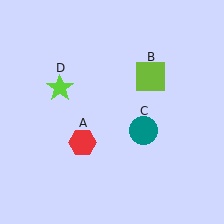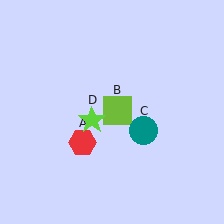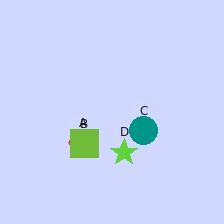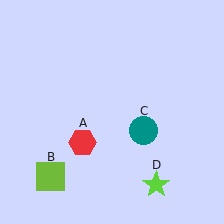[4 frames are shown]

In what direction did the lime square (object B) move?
The lime square (object B) moved down and to the left.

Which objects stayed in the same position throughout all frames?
Red hexagon (object A) and teal circle (object C) remained stationary.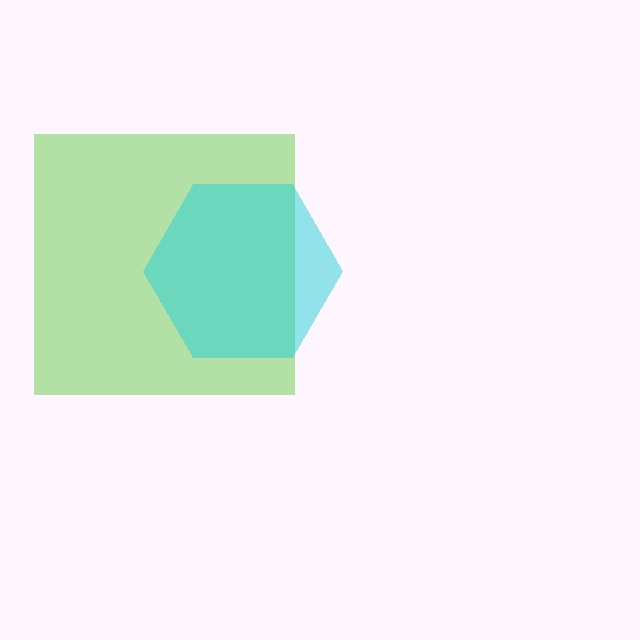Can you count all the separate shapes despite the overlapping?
Yes, there are 2 separate shapes.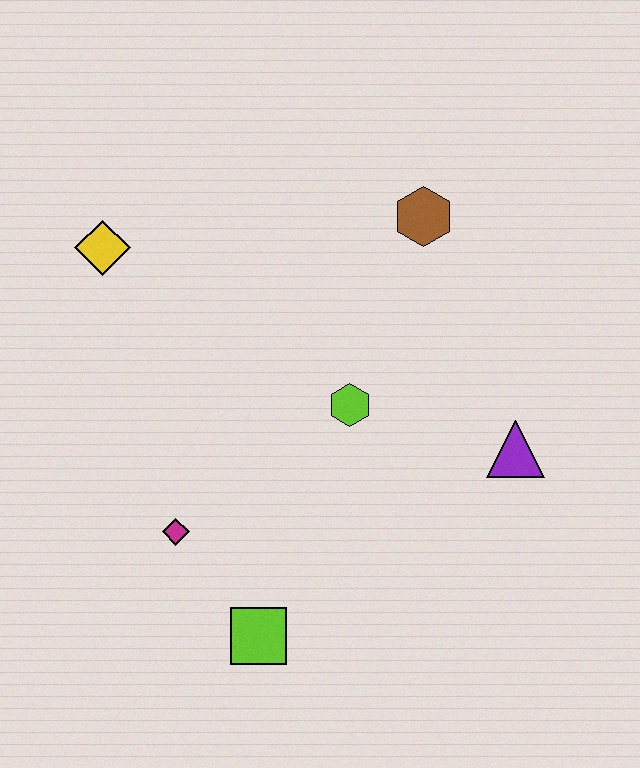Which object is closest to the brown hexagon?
The lime hexagon is closest to the brown hexagon.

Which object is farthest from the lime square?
The brown hexagon is farthest from the lime square.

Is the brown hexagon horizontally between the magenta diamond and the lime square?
No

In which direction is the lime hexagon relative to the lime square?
The lime hexagon is above the lime square.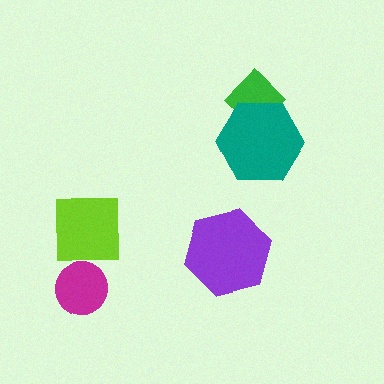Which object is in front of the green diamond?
The teal hexagon is in front of the green diamond.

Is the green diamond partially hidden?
Yes, it is partially covered by another shape.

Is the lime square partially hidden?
No, no other shape covers it.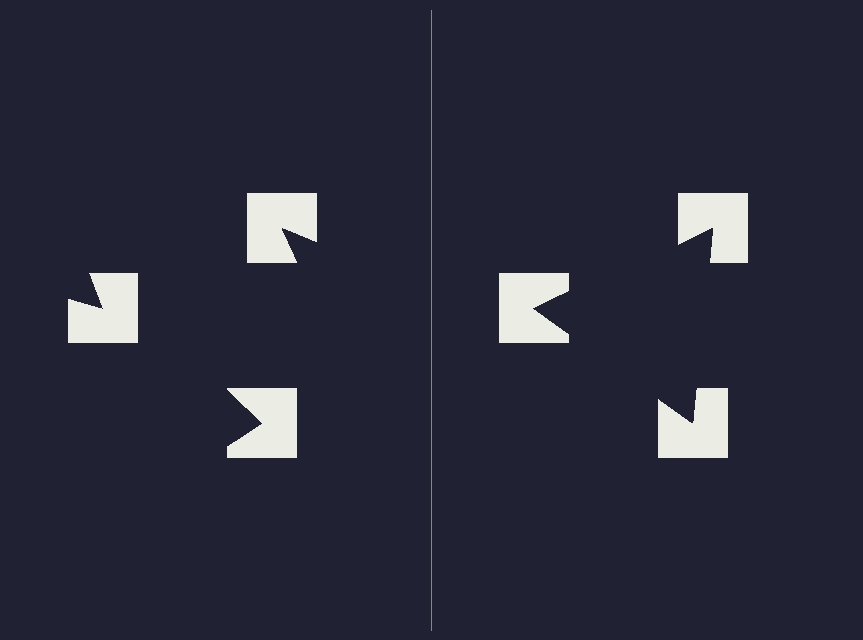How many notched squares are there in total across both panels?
6 — 3 on each side.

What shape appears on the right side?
An illusory triangle.